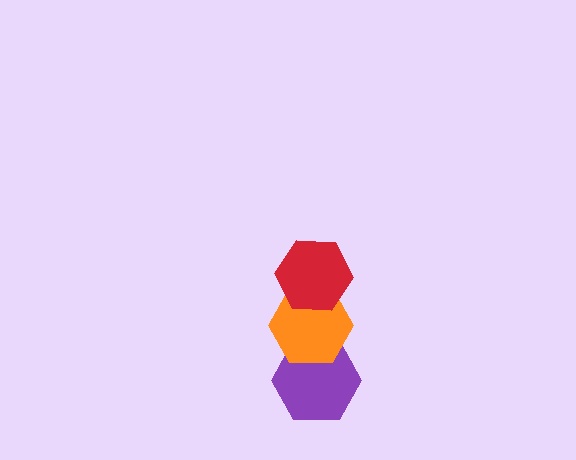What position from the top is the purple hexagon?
The purple hexagon is 3rd from the top.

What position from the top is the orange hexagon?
The orange hexagon is 2nd from the top.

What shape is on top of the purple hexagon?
The orange hexagon is on top of the purple hexagon.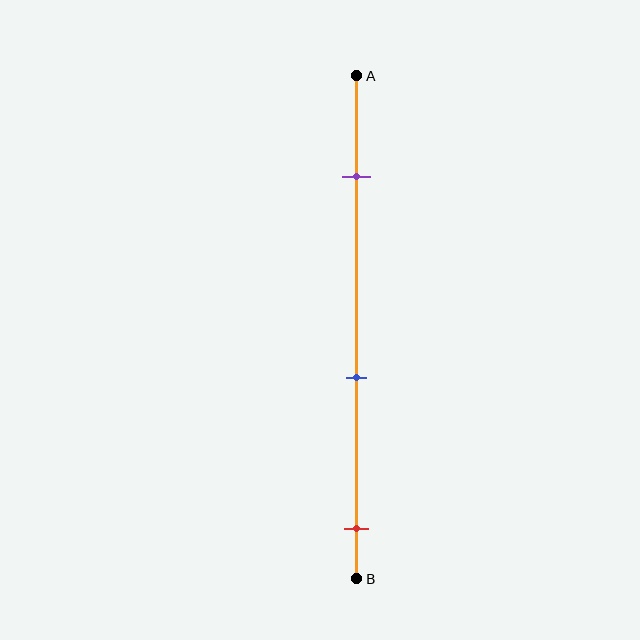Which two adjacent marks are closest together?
The blue and red marks are the closest adjacent pair.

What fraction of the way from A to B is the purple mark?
The purple mark is approximately 20% (0.2) of the way from A to B.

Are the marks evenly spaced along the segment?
Yes, the marks are approximately evenly spaced.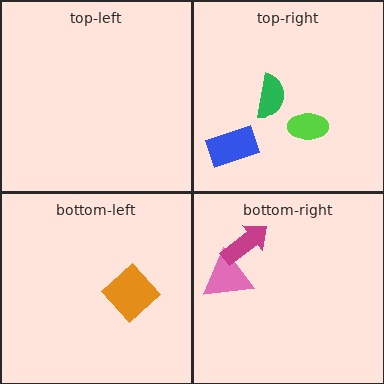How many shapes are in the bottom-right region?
2.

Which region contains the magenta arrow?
The bottom-right region.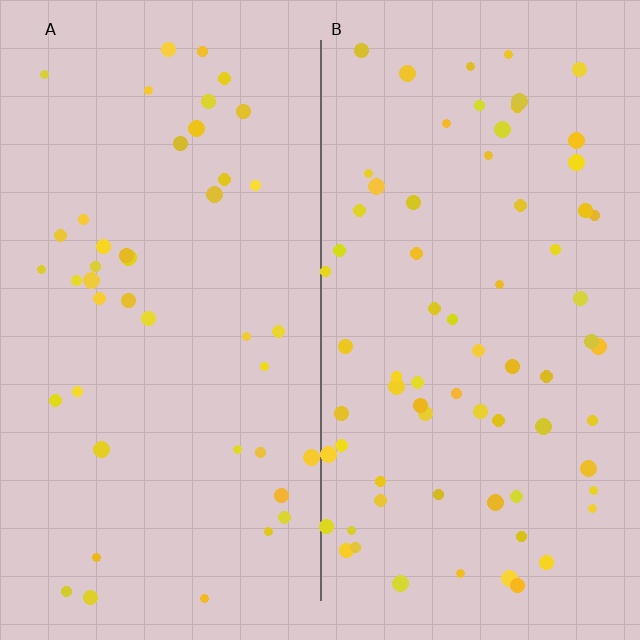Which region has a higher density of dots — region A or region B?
B (the right).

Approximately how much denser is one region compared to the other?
Approximately 1.7× — region B over region A.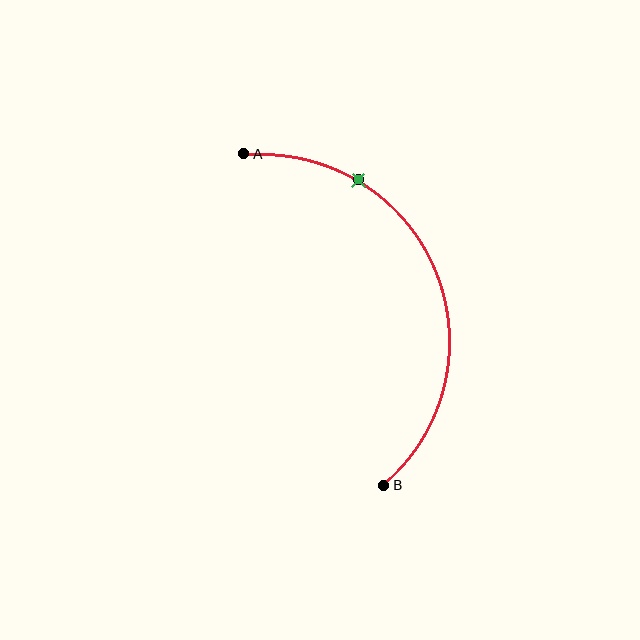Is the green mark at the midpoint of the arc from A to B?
No. The green mark lies on the arc but is closer to endpoint A. The arc midpoint would be at the point on the curve equidistant along the arc from both A and B.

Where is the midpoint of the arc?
The arc midpoint is the point on the curve farthest from the straight line joining A and B. It sits to the right of that line.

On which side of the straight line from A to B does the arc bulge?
The arc bulges to the right of the straight line connecting A and B.